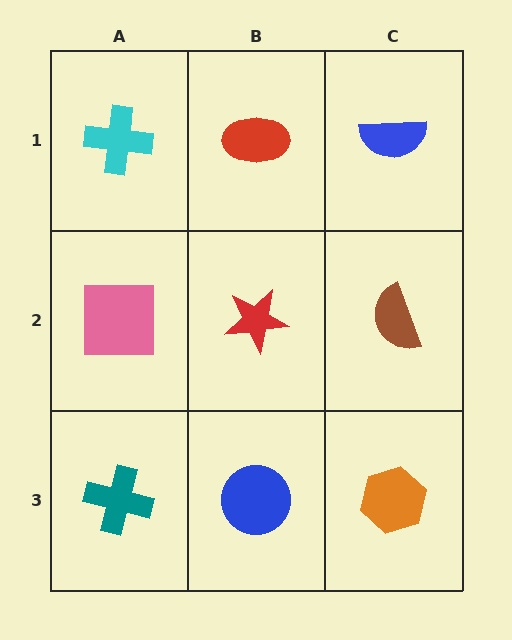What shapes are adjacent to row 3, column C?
A brown semicircle (row 2, column C), a blue circle (row 3, column B).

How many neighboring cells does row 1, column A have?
2.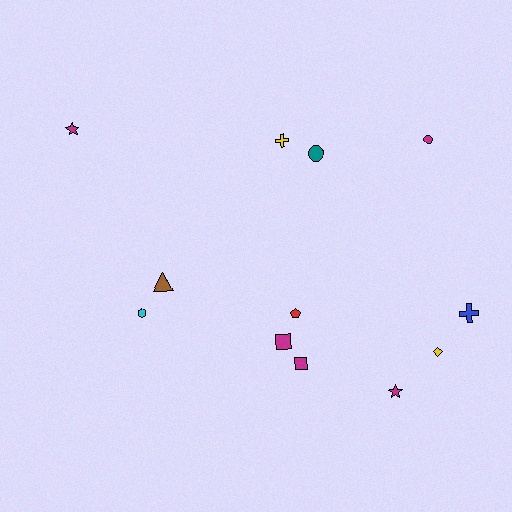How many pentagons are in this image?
There is 1 pentagon.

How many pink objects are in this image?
There are no pink objects.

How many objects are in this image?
There are 12 objects.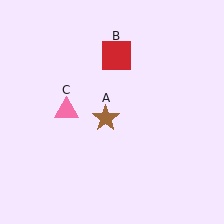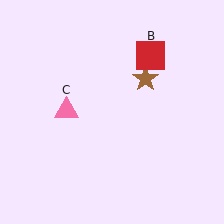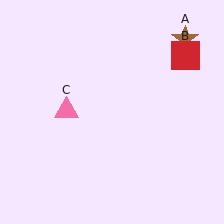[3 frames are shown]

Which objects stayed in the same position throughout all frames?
Pink triangle (object C) remained stationary.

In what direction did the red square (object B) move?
The red square (object B) moved right.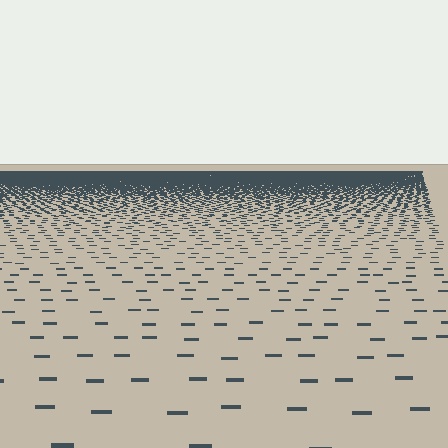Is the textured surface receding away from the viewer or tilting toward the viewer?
The surface is receding away from the viewer. Texture elements get smaller and denser toward the top.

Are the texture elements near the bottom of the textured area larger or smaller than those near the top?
Larger. Near the bottom, elements are closer to the viewer and appear at a bigger on-screen size.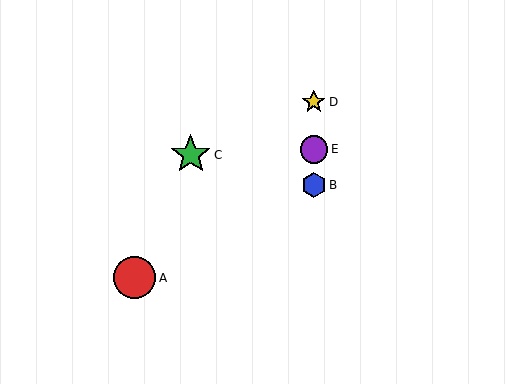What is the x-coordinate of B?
Object B is at x≈314.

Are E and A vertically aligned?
No, E is at x≈314 and A is at x≈135.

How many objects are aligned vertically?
3 objects (B, D, E) are aligned vertically.